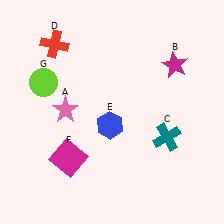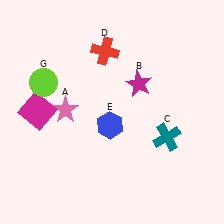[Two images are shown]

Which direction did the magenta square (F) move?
The magenta square (F) moved up.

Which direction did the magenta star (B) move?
The magenta star (B) moved left.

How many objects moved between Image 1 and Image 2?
3 objects moved between the two images.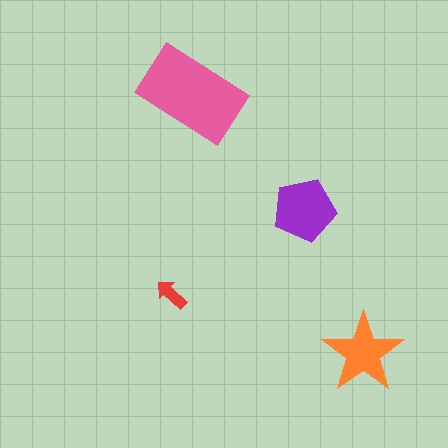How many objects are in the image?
There are 4 objects in the image.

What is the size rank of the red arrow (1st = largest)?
4th.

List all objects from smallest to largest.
The red arrow, the orange star, the purple pentagon, the pink rectangle.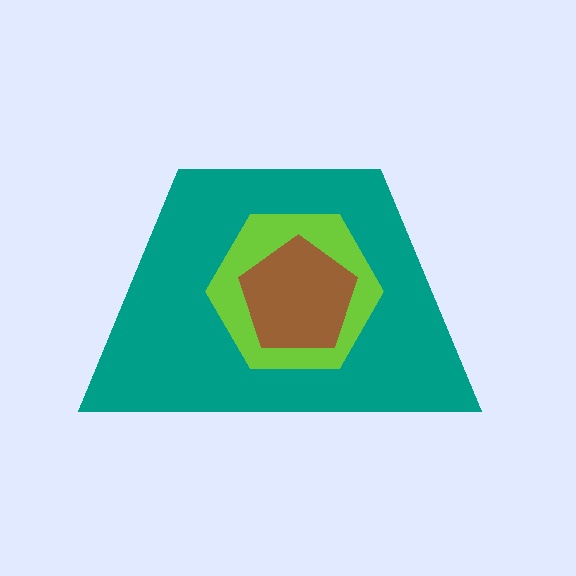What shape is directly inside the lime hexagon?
The brown pentagon.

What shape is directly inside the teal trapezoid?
The lime hexagon.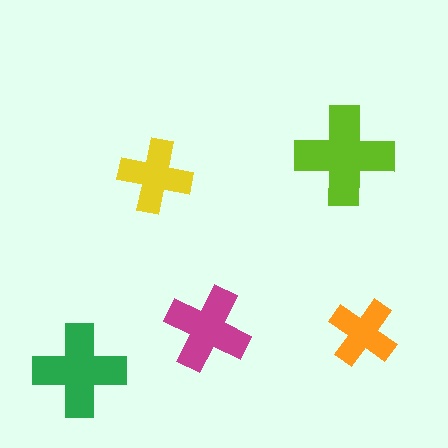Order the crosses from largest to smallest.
the lime one, the green one, the magenta one, the yellow one, the orange one.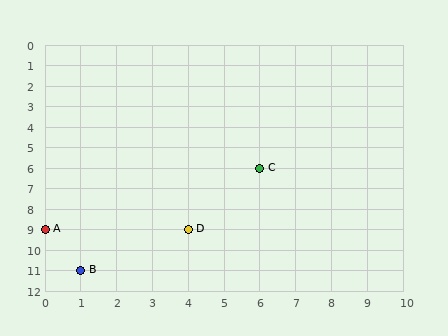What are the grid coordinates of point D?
Point D is at grid coordinates (4, 9).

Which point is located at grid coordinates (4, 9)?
Point D is at (4, 9).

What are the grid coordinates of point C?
Point C is at grid coordinates (6, 6).